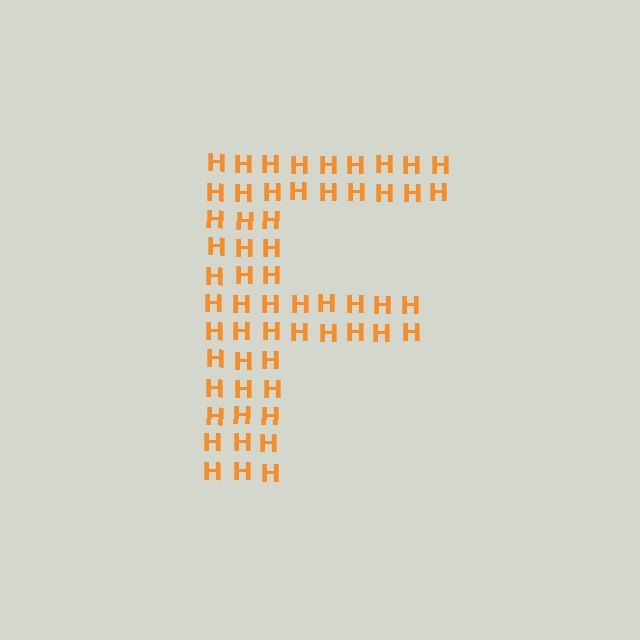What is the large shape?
The large shape is the letter F.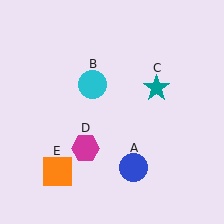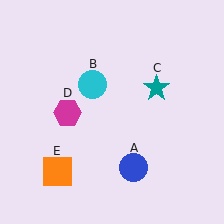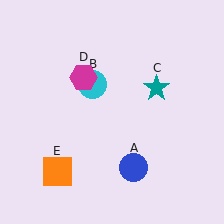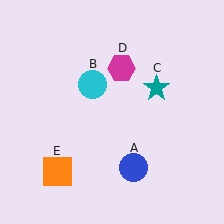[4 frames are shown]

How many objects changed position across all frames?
1 object changed position: magenta hexagon (object D).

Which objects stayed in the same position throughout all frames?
Blue circle (object A) and cyan circle (object B) and teal star (object C) and orange square (object E) remained stationary.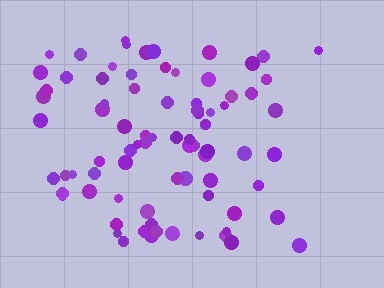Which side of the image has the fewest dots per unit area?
The right.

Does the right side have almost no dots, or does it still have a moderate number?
Still a moderate number, just noticeably fewer than the left.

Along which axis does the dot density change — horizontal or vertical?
Horizontal.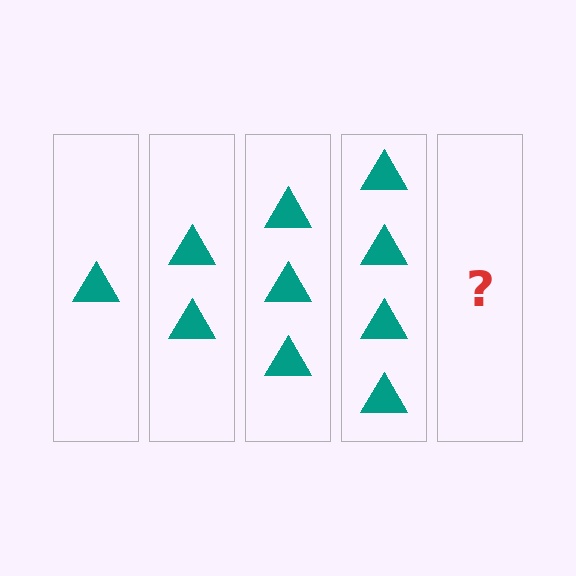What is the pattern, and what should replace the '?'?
The pattern is that each step adds one more triangle. The '?' should be 5 triangles.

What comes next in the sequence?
The next element should be 5 triangles.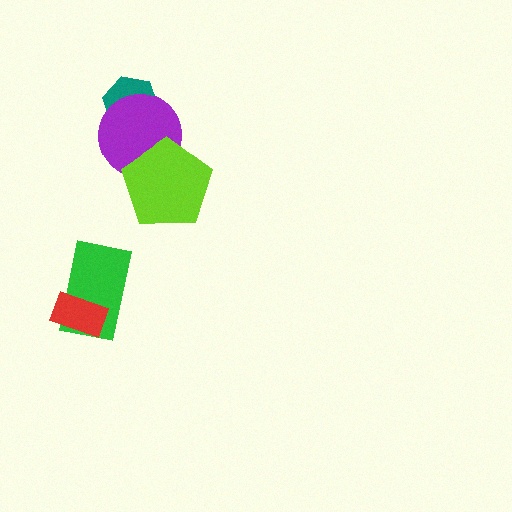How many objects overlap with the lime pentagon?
1 object overlaps with the lime pentagon.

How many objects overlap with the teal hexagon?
1 object overlaps with the teal hexagon.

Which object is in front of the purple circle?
The lime pentagon is in front of the purple circle.